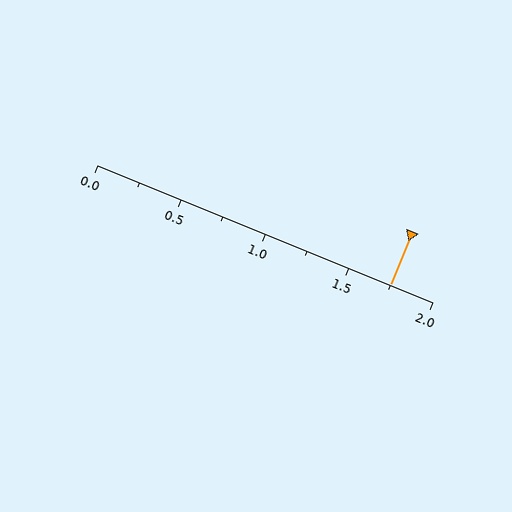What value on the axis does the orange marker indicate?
The marker indicates approximately 1.75.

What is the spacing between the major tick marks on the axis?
The major ticks are spaced 0.5 apart.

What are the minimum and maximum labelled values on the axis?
The axis runs from 0.0 to 2.0.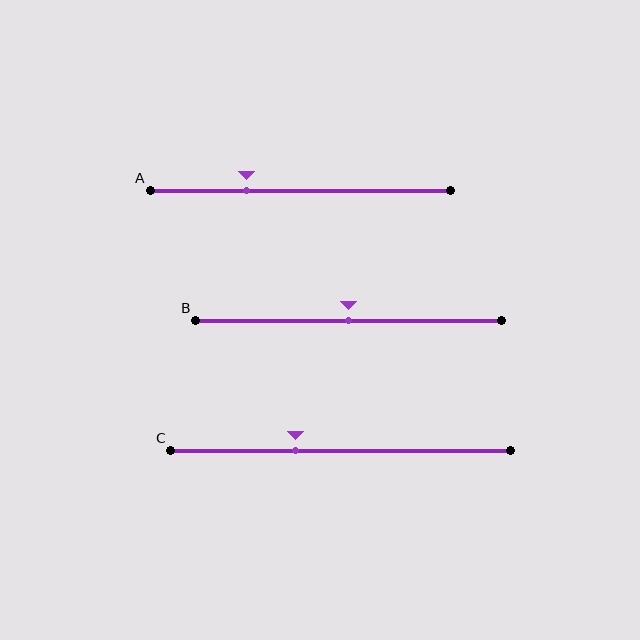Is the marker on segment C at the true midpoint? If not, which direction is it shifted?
No, the marker on segment C is shifted to the left by about 13% of the segment length.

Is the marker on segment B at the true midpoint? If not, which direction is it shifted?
Yes, the marker on segment B is at the true midpoint.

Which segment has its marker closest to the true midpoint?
Segment B has its marker closest to the true midpoint.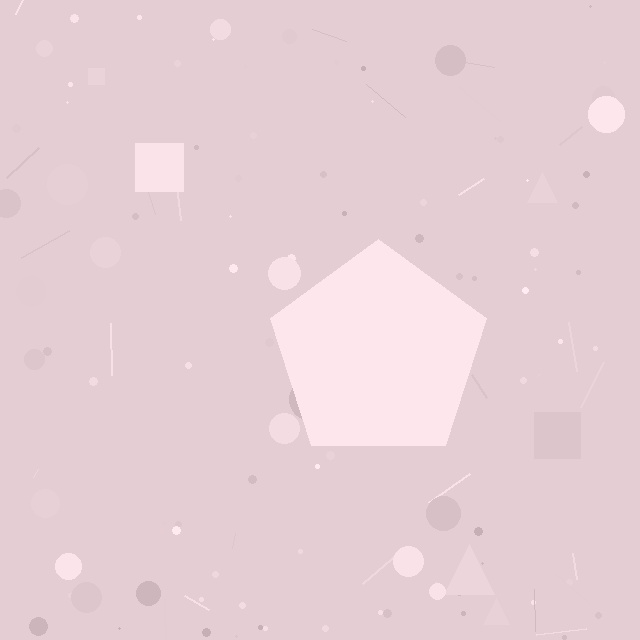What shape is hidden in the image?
A pentagon is hidden in the image.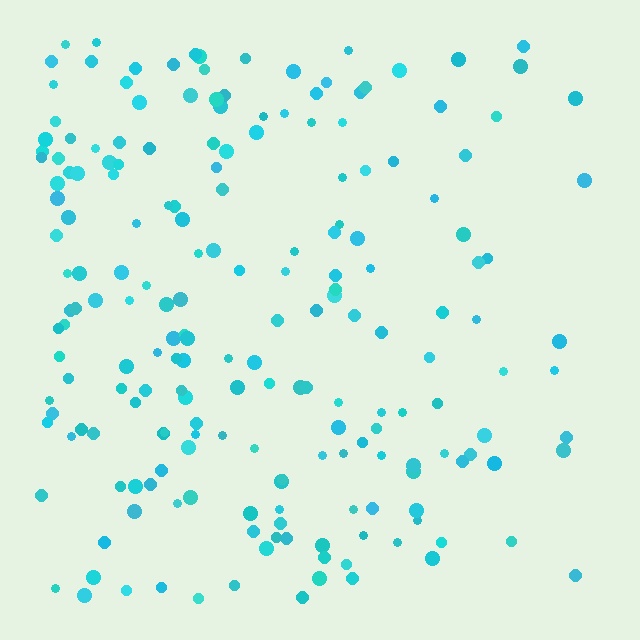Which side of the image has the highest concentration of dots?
The left.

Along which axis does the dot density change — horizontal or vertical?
Horizontal.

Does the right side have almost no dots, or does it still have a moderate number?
Still a moderate number, just noticeably fewer than the left.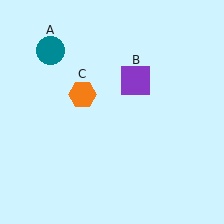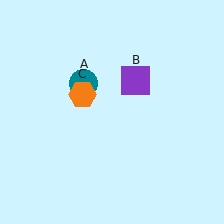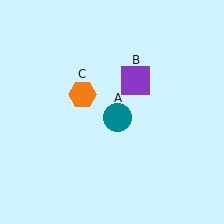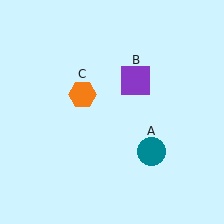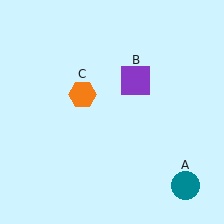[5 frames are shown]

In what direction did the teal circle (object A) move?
The teal circle (object A) moved down and to the right.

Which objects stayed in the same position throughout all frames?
Purple square (object B) and orange hexagon (object C) remained stationary.